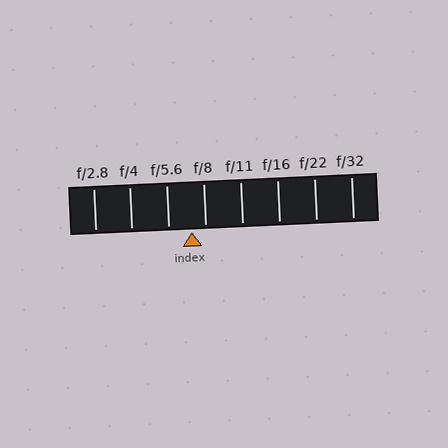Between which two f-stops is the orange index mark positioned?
The index mark is between f/5.6 and f/8.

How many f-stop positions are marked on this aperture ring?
There are 8 f-stop positions marked.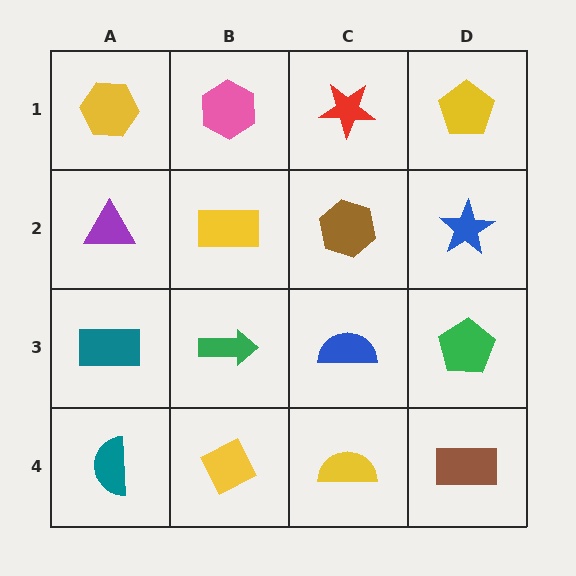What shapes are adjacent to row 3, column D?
A blue star (row 2, column D), a brown rectangle (row 4, column D), a blue semicircle (row 3, column C).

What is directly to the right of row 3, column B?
A blue semicircle.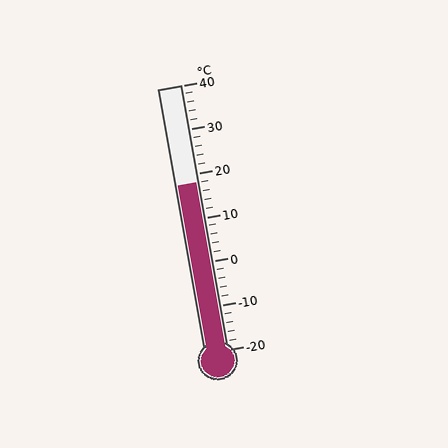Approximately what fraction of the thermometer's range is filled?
The thermometer is filled to approximately 65% of its range.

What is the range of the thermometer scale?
The thermometer scale ranges from -20°C to 40°C.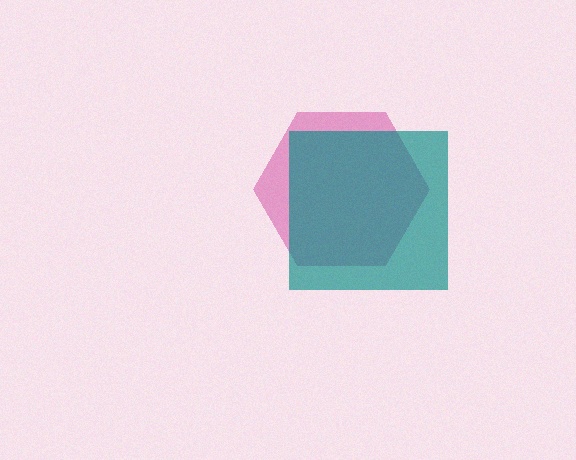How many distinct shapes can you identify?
There are 2 distinct shapes: a pink hexagon, a teal square.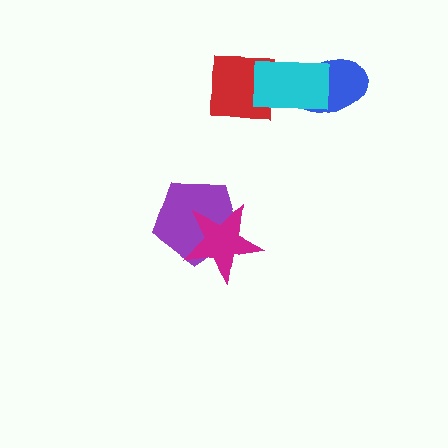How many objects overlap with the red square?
1 object overlaps with the red square.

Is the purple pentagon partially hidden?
Yes, it is partially covered by another shape.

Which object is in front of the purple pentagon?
The magenta star is in front of the purple pentagon.